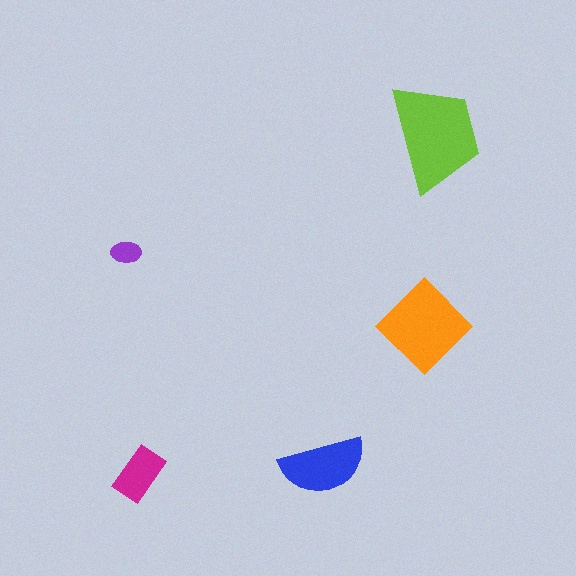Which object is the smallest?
The purple ellipse.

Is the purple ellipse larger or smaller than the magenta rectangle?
Smaller.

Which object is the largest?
The lime trapezoid.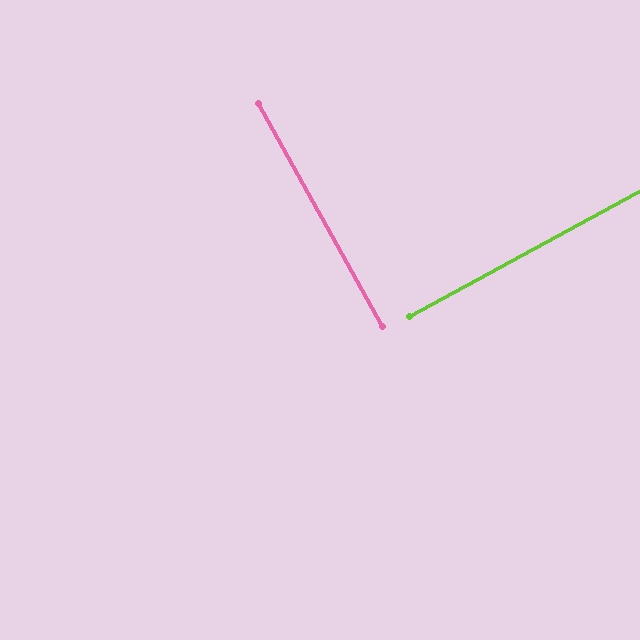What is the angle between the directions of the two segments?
Approximately 89 degrees.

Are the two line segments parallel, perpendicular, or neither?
Perpendicular — they meet at approximately 89°.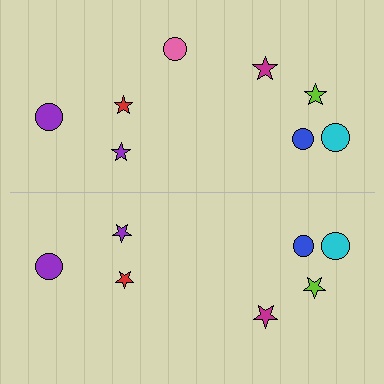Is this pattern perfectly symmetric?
No, the pattern is not perfectly symmetric. A pink circle is missing from the bottom side.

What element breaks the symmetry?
A pink circle is missing from the bottom side.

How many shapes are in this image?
There are 15 shapes in this image.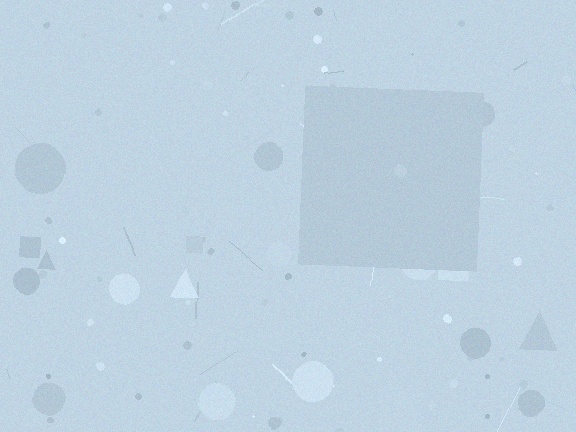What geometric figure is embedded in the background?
A square is embedded in the background.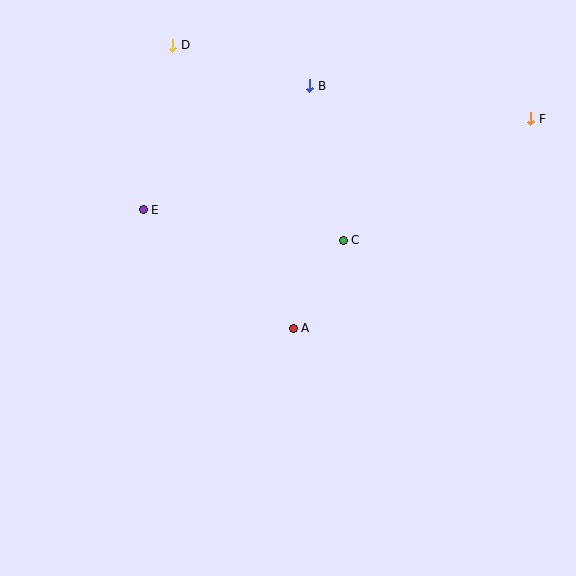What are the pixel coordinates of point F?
Point F is at (531, 119).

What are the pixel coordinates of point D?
Point D is at (173, 45).